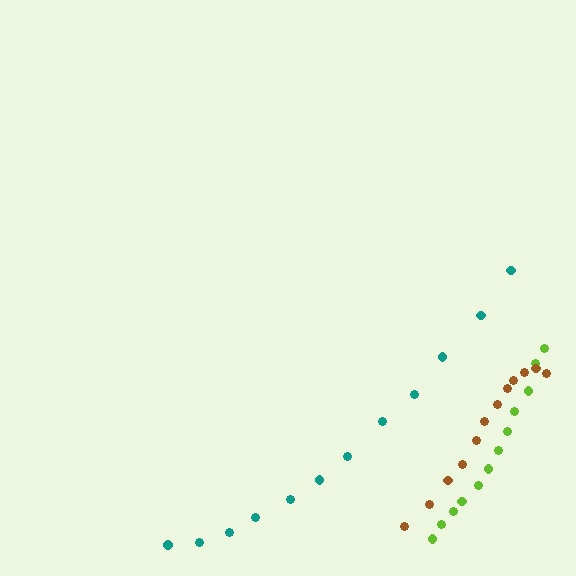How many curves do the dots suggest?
There are 3 distinct paths.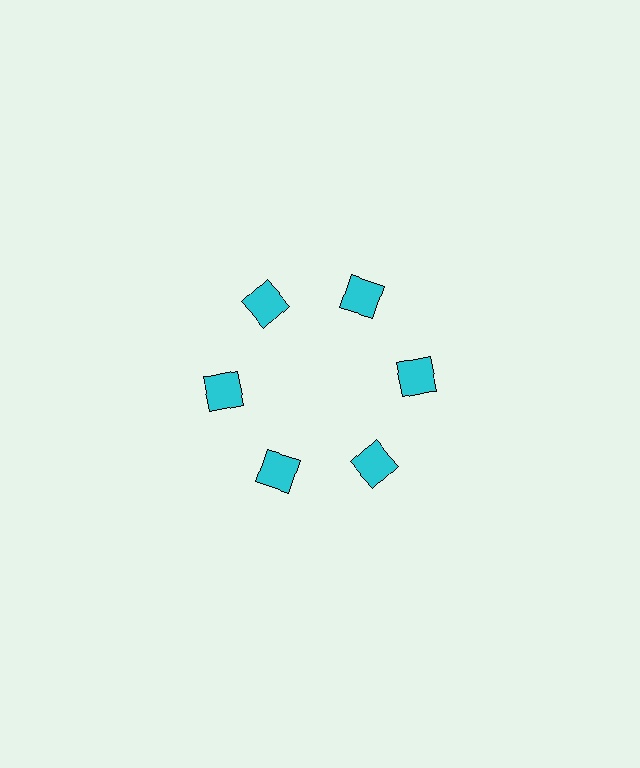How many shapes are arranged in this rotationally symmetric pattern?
There are 6 shapes, arranged in 6 groups of 1.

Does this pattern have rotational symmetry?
Yes, this pattern has 6-fold rotational symmetry. It looks the same after rotating 60 degrees around the center.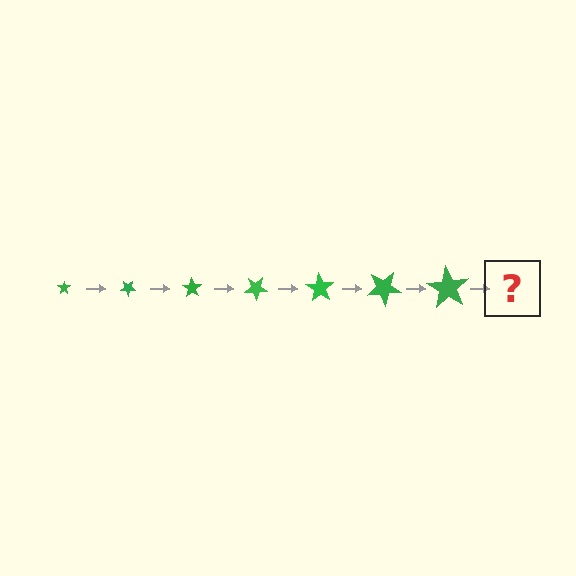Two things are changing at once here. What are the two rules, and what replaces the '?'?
The two rules are that the star grows larger each step and it rotates 35 degrees each step. The '?' should be a star, larger than the previous one and rotated 245 degrees from the start.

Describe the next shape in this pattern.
It should be a star, larger than the previous one and rotated 245 degrees from the start.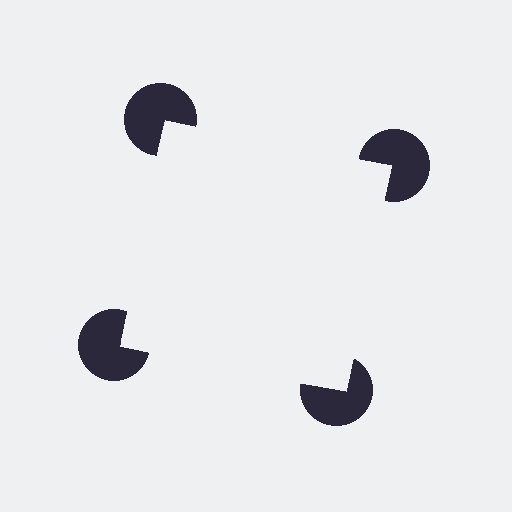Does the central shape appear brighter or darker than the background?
It typically appears slightly brighter than the background, even though no actual brightness change is drawn.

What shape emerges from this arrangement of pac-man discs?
An illusory square — its edges are inferred from the aligned wedge cuts in the pac-man discs, not physically drawn.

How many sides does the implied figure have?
4 sides.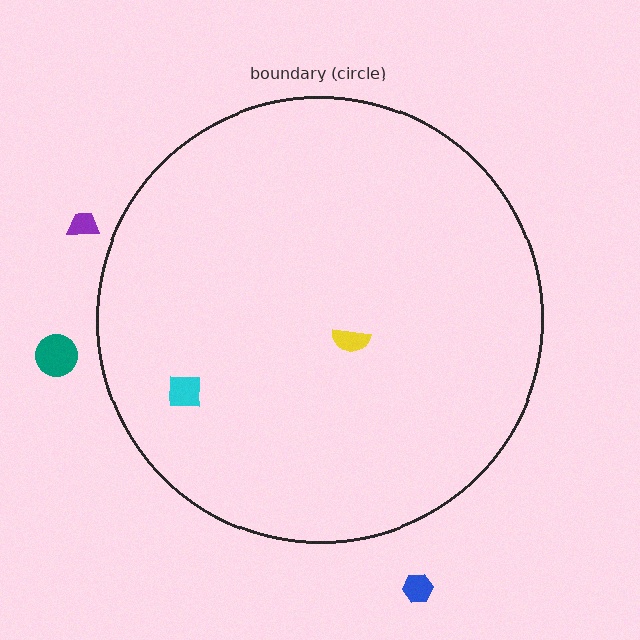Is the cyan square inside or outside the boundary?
Inside.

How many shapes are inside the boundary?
2 inside, 3 outside.